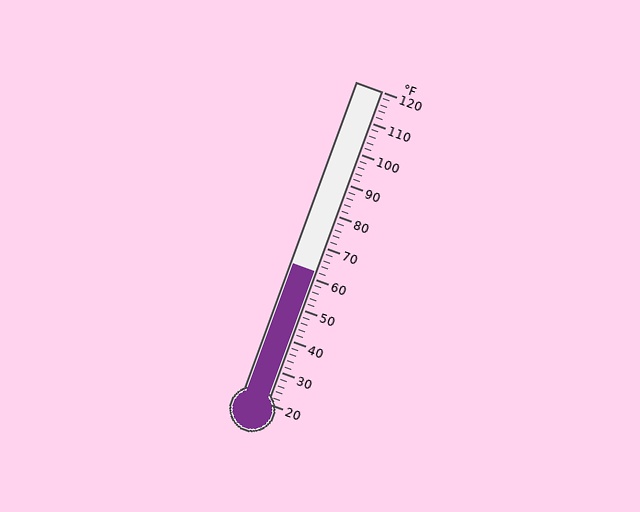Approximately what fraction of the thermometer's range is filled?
The thermometer is filled to approximately 40% of its range.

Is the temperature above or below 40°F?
The temperature is above 40°F.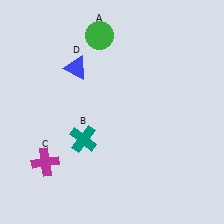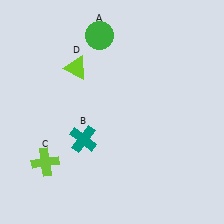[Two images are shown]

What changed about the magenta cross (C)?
In Image 1, C is magenta. In Image 2, it changed to lime.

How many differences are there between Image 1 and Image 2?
There are 2 differences between the two images.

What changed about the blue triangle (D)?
In Image 1, D is blue. In Image 2, it changed to lime.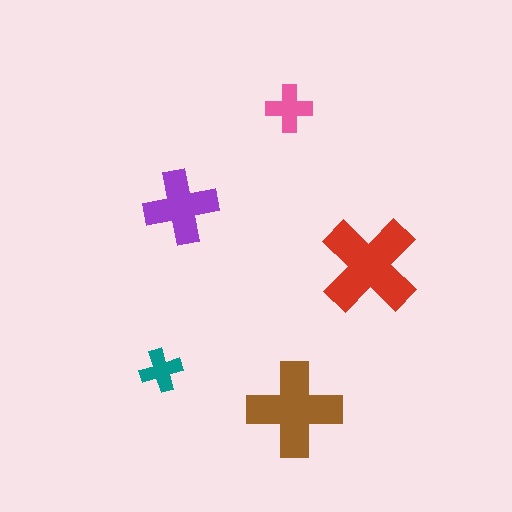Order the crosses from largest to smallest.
the red one, the brown one, the purple one, the pink one, the teal one.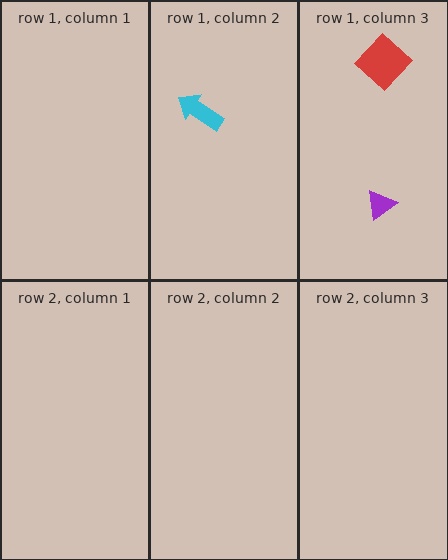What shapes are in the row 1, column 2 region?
The cyan arrow.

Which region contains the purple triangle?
The row 1, column 3 region.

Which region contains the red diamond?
The row 1, column 3 region.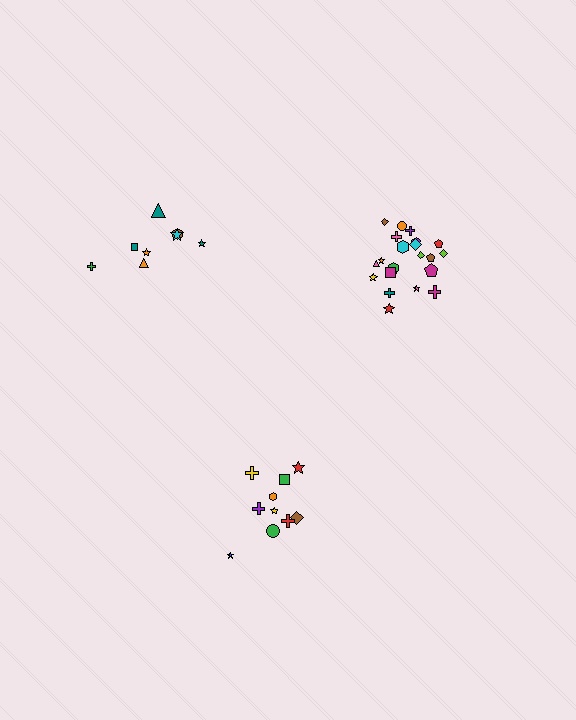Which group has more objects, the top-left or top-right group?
The top-right group.